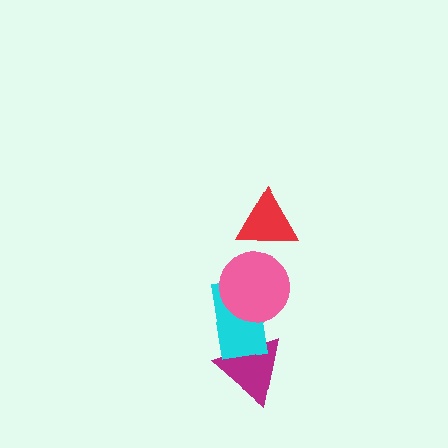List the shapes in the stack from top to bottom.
From top to bottom: the red triangle, the pink circle, the cyan rectangle, the magenta triangle.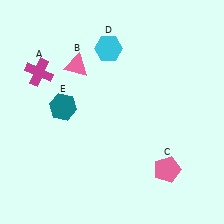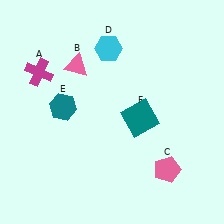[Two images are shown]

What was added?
A teal square (F) was added in Image 2.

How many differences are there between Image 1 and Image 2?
There is 1 difference between the two images.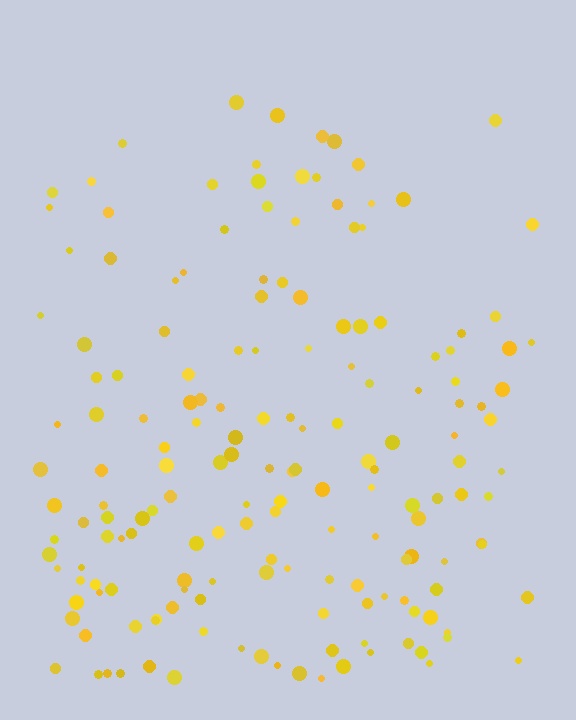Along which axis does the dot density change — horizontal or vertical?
Vertical.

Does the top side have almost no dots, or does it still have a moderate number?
Still a moderate number, just noticeably fewer than the bottom.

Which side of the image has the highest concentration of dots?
The bottom.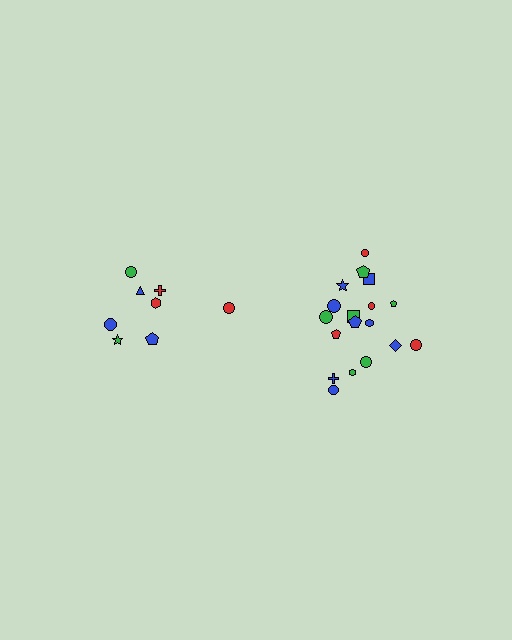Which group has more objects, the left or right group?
The right group.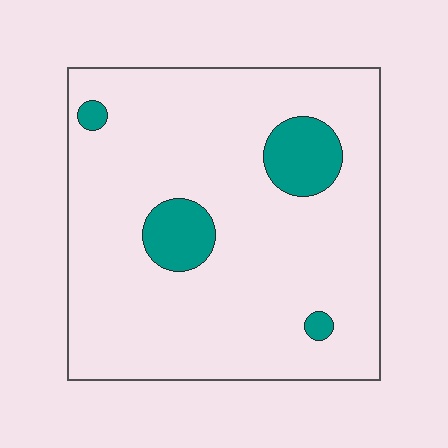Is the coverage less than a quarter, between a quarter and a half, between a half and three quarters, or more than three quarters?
Less than a quarter.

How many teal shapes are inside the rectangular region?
4.